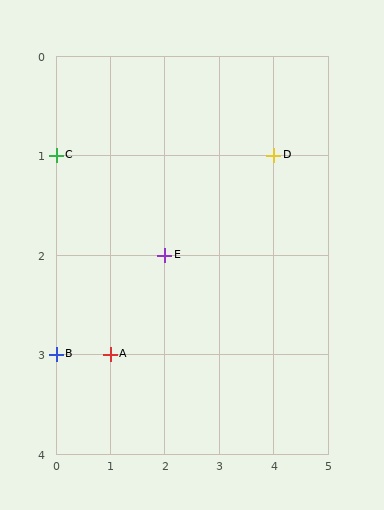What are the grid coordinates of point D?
Point D is at grid coordinates (4, 1).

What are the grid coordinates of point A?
Point A is at grid coordinates (1, 3).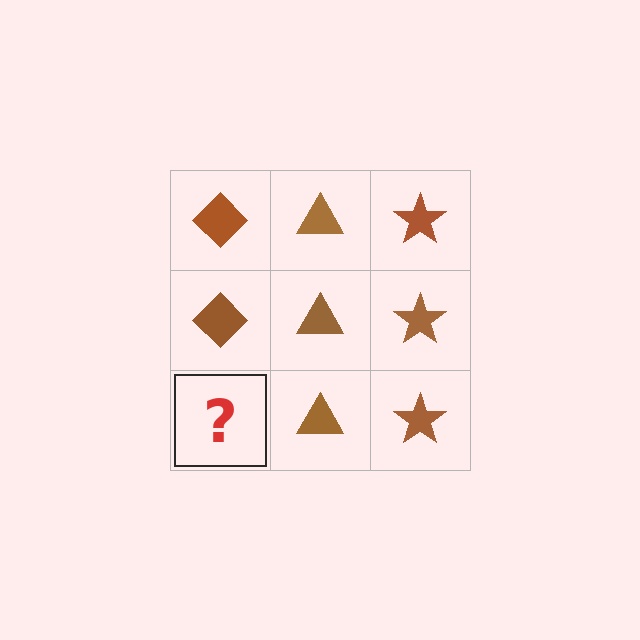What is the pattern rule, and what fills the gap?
The rule is that each column has a consistent shape. The gap should be filled with a brown diamond.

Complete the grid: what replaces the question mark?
The question mark should be replaced with a brown diamond.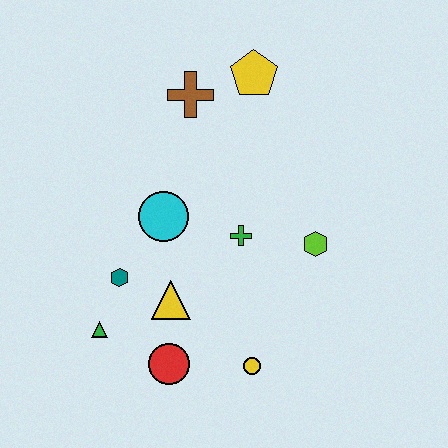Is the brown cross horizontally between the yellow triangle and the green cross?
Yes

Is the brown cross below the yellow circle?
No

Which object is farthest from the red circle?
The yellow pentagon is farthest from the red circle.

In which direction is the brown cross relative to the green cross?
The brown cross is above the green cross.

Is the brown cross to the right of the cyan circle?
Yes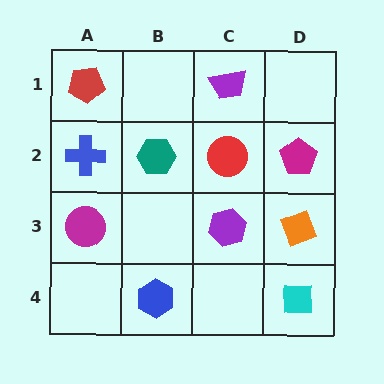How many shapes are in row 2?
4 shapes.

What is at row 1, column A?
A red pentagon.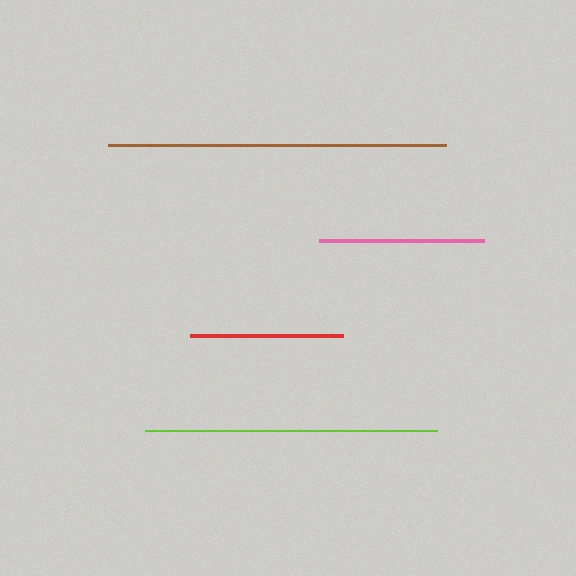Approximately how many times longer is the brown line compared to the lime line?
The brown line is approximately 1.2 times the length of the lime line.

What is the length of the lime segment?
The lime segment is approximately 292 pixels long.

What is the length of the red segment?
The red segment is approximately 153 pixels long.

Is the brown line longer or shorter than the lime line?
The brown line is longer than the lime line.